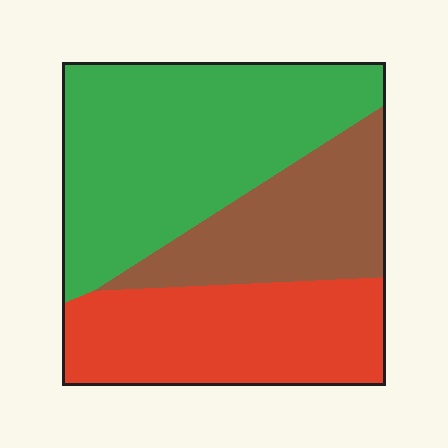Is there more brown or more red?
Red.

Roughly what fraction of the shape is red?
Red takes up about one third (1/3) of the shape.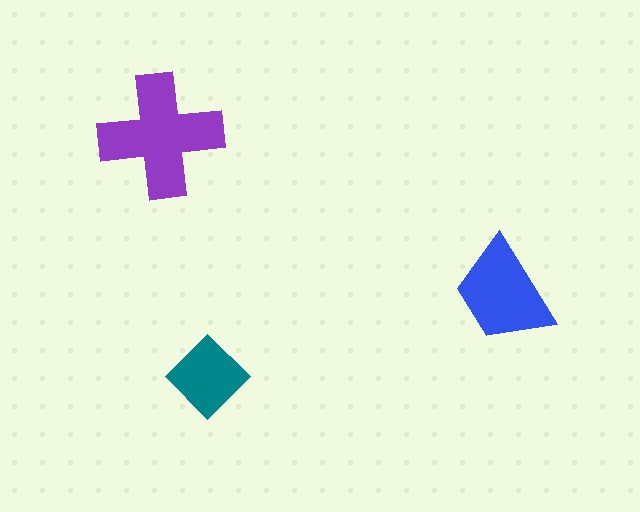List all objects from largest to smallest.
The purple cross, the blue trapezoid, the teal diamond.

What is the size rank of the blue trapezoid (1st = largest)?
2nd.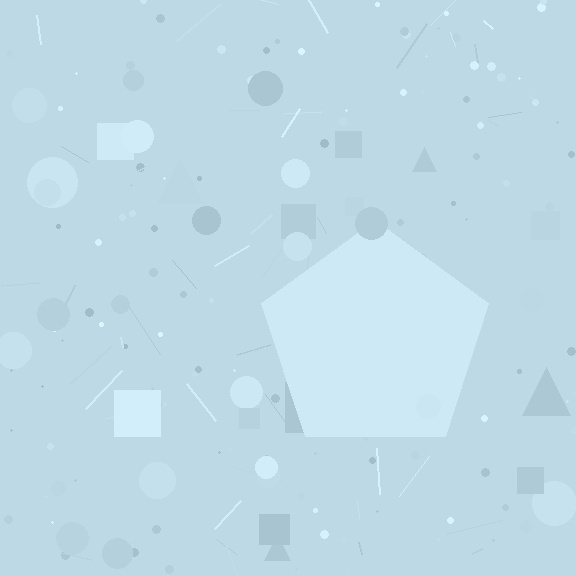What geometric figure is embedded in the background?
A pentagon is embedded in the background.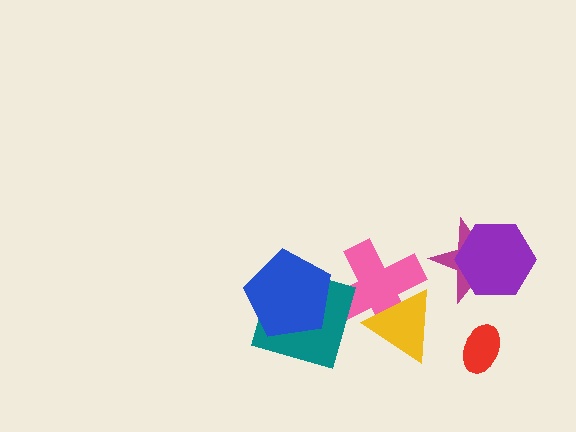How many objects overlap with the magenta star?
1 object overlaps with the magenta star.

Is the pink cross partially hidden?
Yes, it is partially covered by another shape.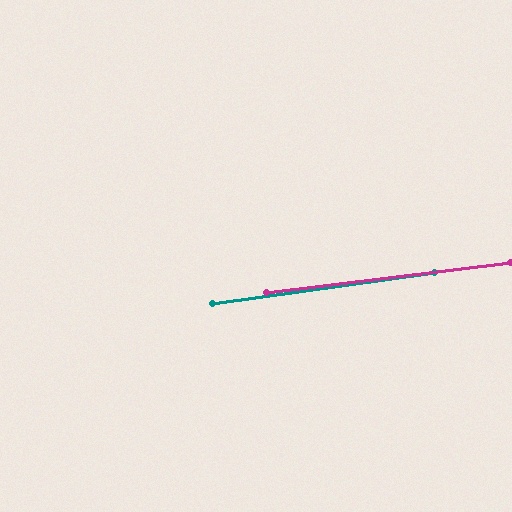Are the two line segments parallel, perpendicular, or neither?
Parallel — their directions differ by only 1.0°.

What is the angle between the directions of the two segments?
Approximately 1 degree.